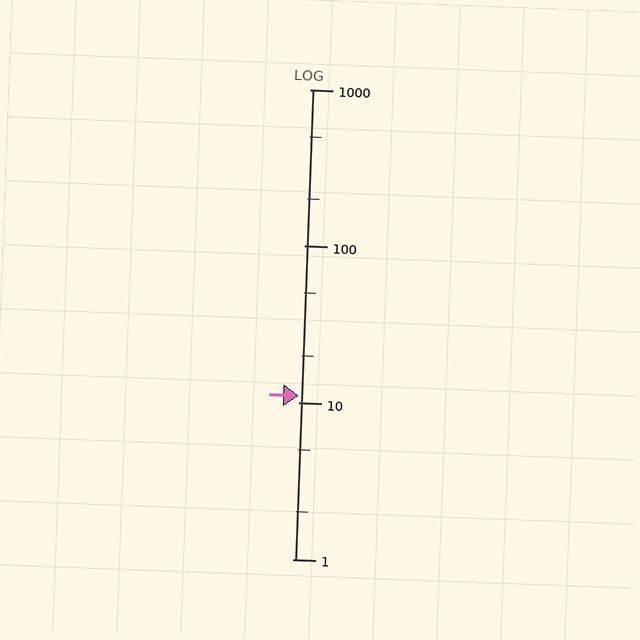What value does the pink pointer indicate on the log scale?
The pointer indicates approximately 11.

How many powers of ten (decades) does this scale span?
The scale spans 3 decades, from 1 to 1000.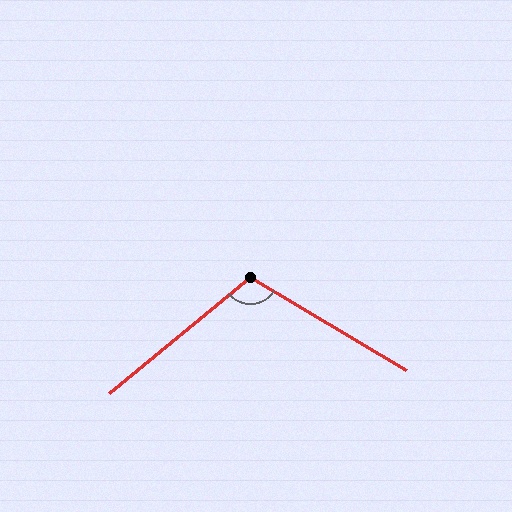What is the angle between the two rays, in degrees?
Approximately 110 degrees.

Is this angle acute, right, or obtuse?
It is obtuse.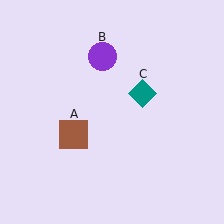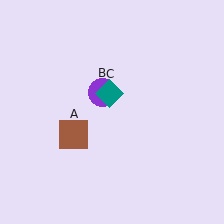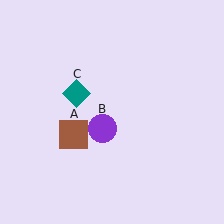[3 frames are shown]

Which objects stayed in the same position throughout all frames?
Brown square (object A) remained stationary.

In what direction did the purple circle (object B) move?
The purple circle (object B) moved down.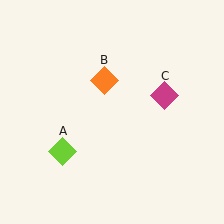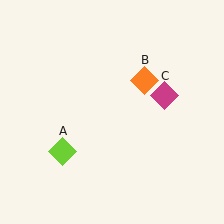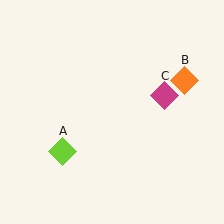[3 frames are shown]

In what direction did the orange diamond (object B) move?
The orange diamond (object B) moved right.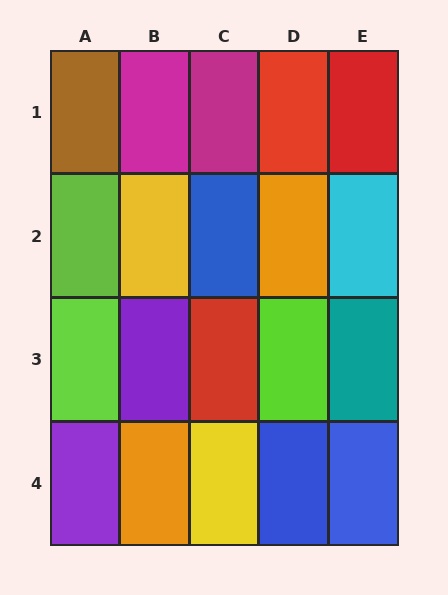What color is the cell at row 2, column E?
Cyan.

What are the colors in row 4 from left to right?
Purple, orange, yellow, blue, blue.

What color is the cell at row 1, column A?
Brown.